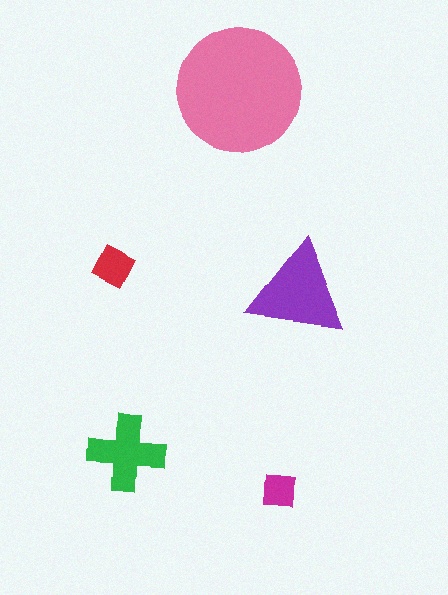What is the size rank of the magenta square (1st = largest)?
5th.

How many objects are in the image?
There are 5 objects in the image.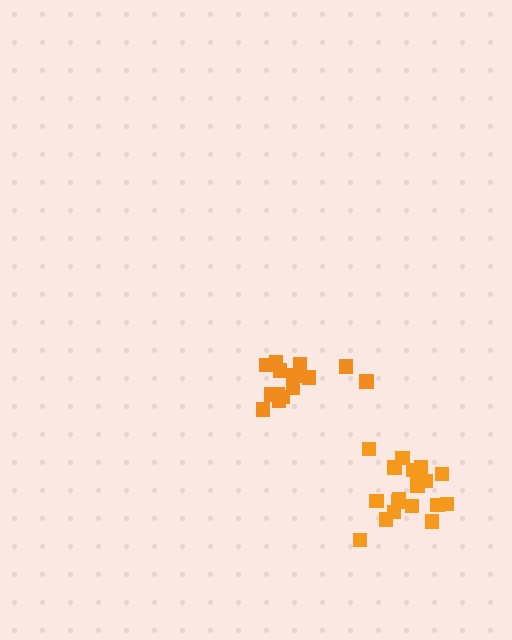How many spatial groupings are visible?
There are 2 spatial groupings.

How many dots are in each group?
Group 1: 19 dots, Group 2: 15 dots (34 total).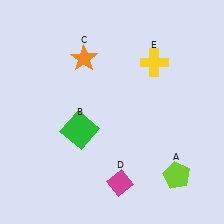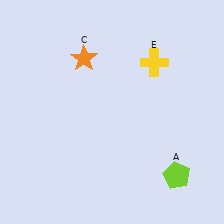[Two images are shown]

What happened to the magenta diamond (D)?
The magenta diamond (D) was removed in Image 2. It was in the bottom-right area of Image 1.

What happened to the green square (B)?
The green square (B) was removed in Image 2. It was in the bottom-left area of Image 1.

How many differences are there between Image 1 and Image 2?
There are 2 differences between the two images.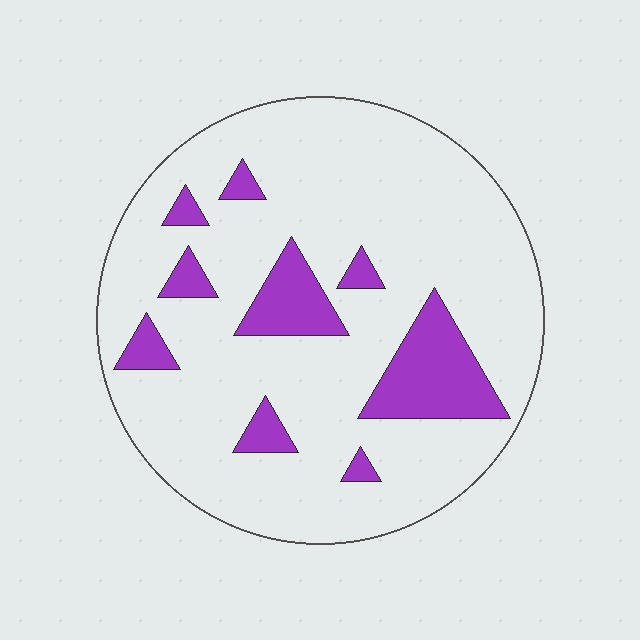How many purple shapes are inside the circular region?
9.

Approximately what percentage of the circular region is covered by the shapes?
Approximately 15%.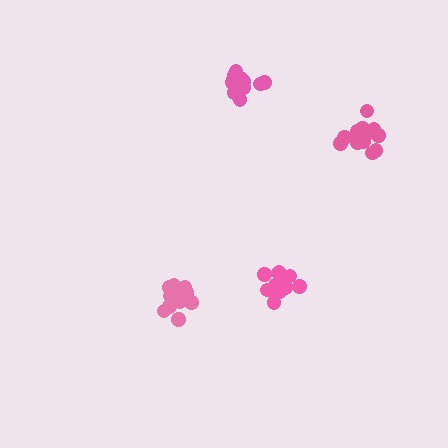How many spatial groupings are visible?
There are 4 spatial groupings.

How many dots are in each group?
Group 1: 16 dots, Group 2: 14 dots, Group 3: 17 dots, Group 4: 15 dots (62 total).